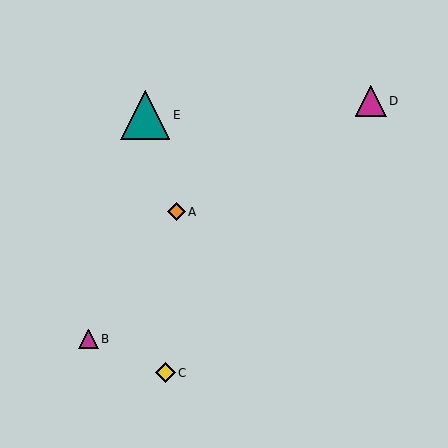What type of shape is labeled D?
Shape D is a magenta triangle.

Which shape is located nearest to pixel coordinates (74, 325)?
The magenta triangle (labeled B) at (89, 339) is nearest to that location.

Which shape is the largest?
The teal triangle (labeled E) is the largest.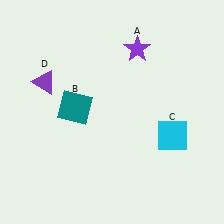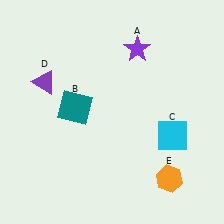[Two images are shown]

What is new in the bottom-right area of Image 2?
An orange hexagon (E) was added in the bottom-right area of Image 2.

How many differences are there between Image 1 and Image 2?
There is 1 difference between the two images.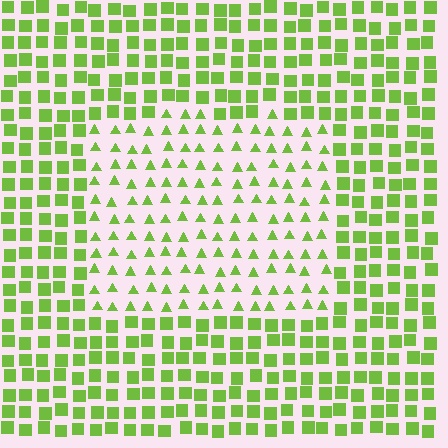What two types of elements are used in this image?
The image uses triangles inside the rectangle region and squares outside it.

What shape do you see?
I see a rectangle.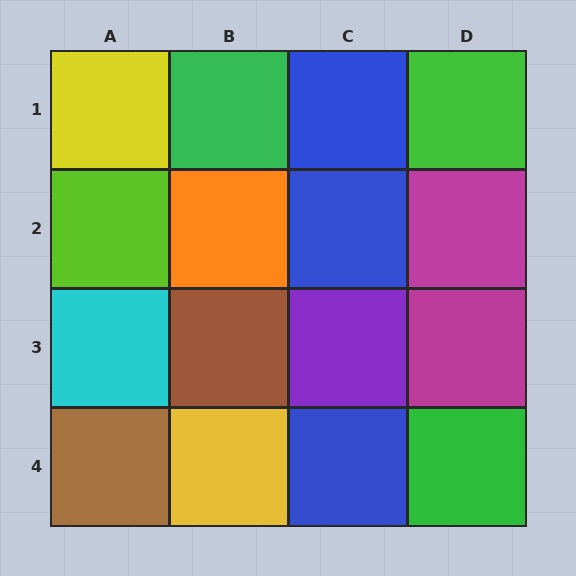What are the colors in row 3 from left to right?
Cyan, brown, purple, magenta.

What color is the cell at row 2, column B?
Orange.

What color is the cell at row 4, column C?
Blue.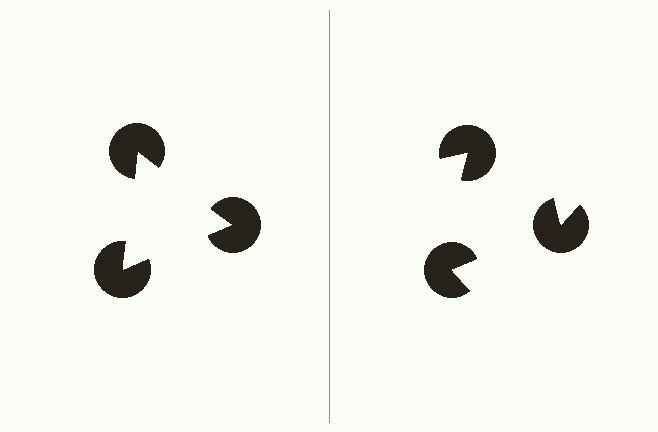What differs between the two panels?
The pac-man discs are positioned identically on both sides; only the wedge orientations differ. On the left they align to a triangle; on the right they are misaligned.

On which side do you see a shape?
An illusory triangle appears on the left side. On the right side the wedge cuts are rotated, so no coherent shape forms.